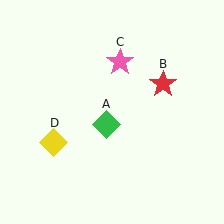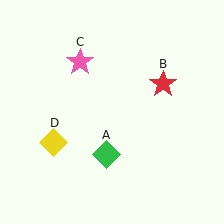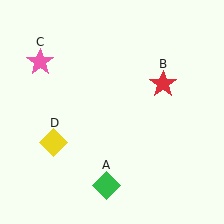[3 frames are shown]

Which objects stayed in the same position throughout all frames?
Red star (object B) and yellow diamond (object D) remained stationary.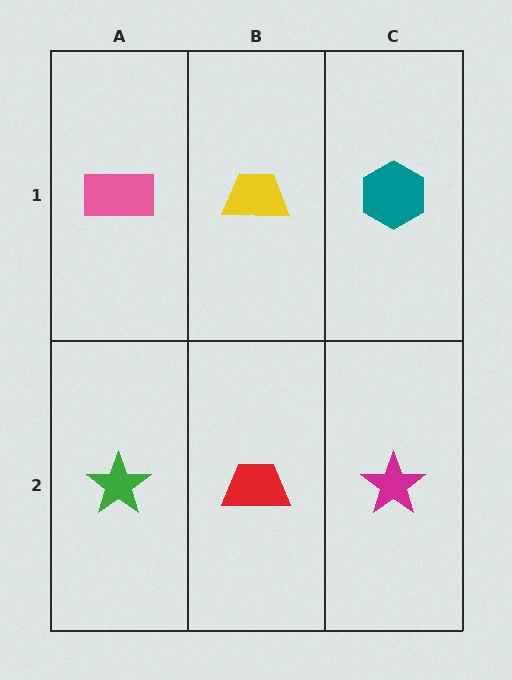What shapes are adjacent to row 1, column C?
A magenta star (row 2, column C), a yellow trapezoid (row 1, column B).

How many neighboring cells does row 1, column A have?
2.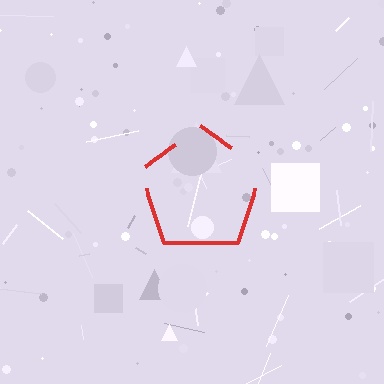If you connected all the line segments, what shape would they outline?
They would outline a pentagon.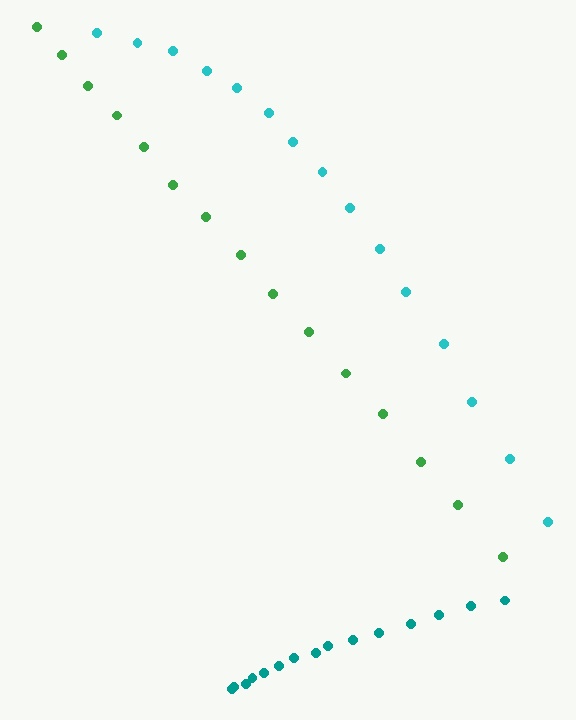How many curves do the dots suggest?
There are 3 distinct paths.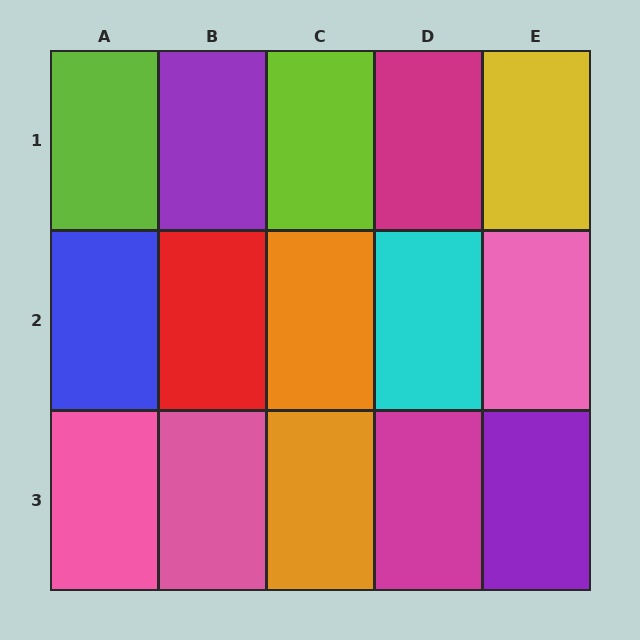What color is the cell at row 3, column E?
Purple.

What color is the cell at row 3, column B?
Pink.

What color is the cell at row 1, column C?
Lime.